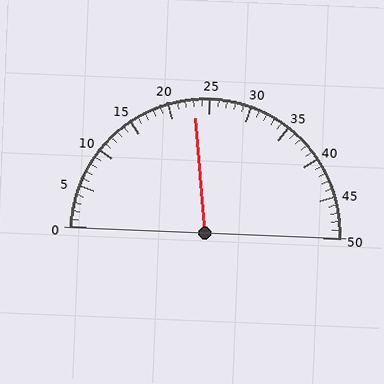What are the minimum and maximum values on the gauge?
The gauge ranges from 0 to 50.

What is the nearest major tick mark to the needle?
The nearest major tick mark is 25.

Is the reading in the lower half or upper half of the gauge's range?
The reading is in the lower half of the range (0 to 50).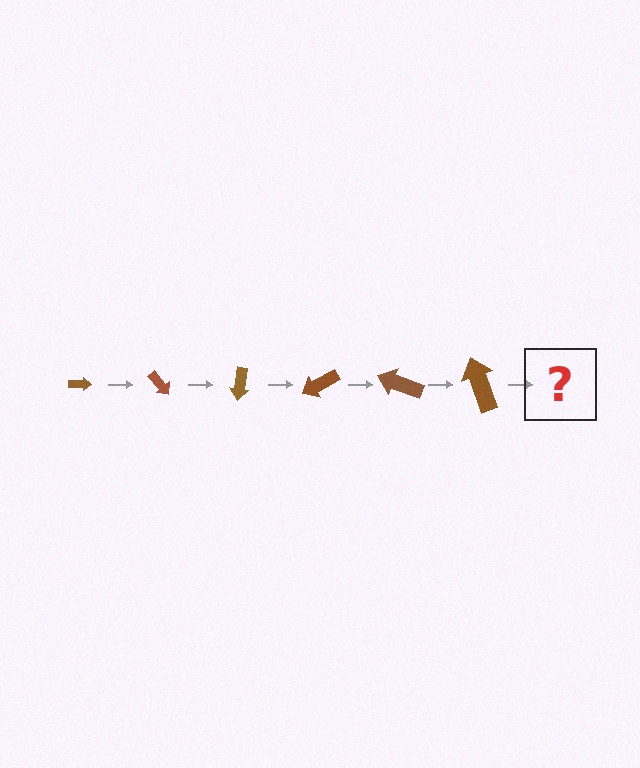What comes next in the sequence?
The next element should be an arrow, larger than the previous one and rotated 300 degrees from the start.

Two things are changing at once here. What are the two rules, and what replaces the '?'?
The two rules are that the arrow grows larger each step and it rotates 50 degrees each step. The '?' should be an arrow, larger than the previous one and rotated 300 degrees from the start.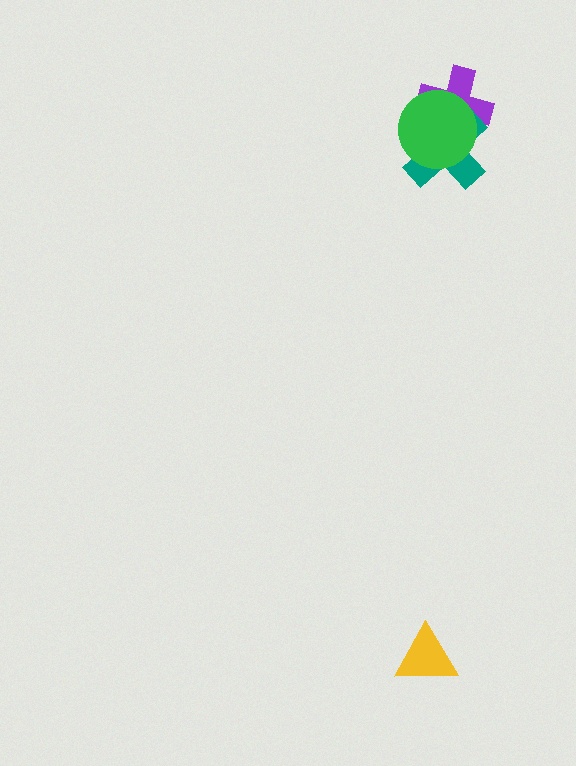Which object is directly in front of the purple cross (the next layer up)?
The teal cross is directly in front of the purple cross.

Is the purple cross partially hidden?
Yes, it is partially covered by another shape.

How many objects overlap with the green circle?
2 objects overlap with the green circle.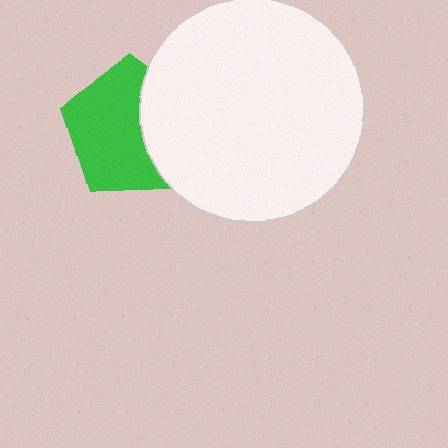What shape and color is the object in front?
The object in front is a white circle.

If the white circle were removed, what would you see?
You would see the complete green pentagon.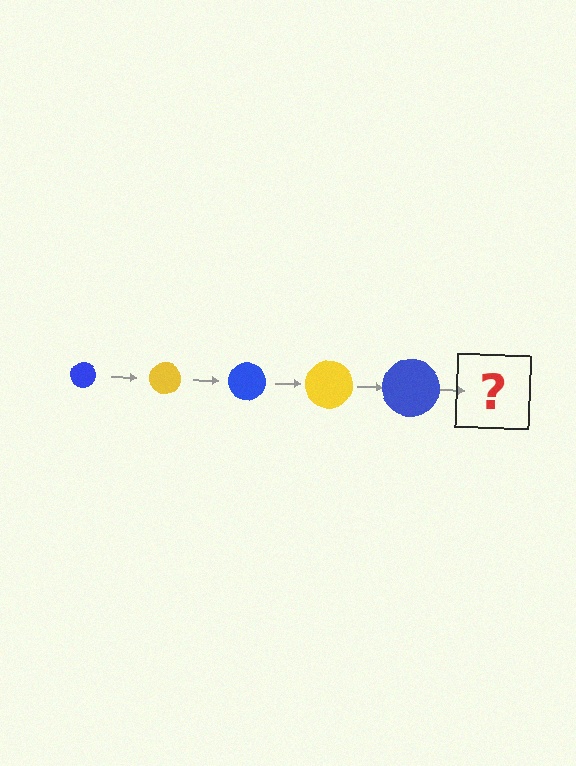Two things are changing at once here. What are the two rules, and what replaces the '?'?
The two rules are that the circle grows larger each step and the color cycles through blue and yellow. The '?' should be a yellow circle, larger than the previous one.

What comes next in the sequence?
The next element should be a yellow circle, larger than the previous one.